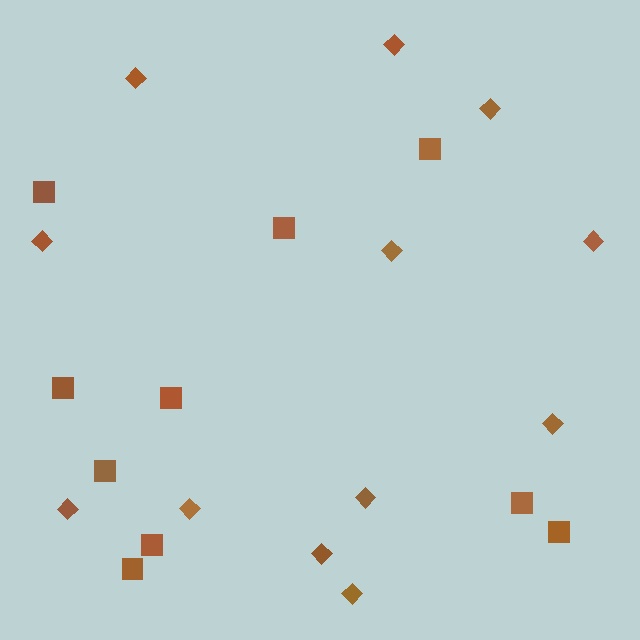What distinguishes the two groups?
There are 2 groups: one group of squares (10) and one group of diamonds (12).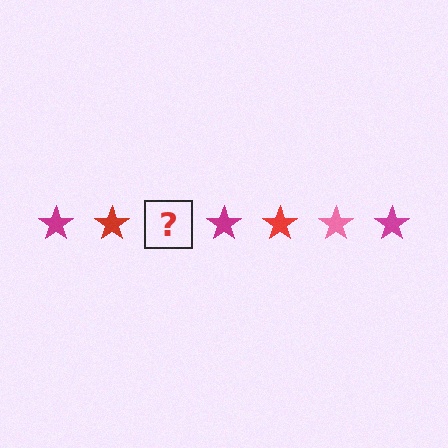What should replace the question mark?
The question mark should be replaced with a pink star.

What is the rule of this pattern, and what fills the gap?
The rule is that the pattern cycles through magenta, red, pink stars. The gap should be filled with a pink star.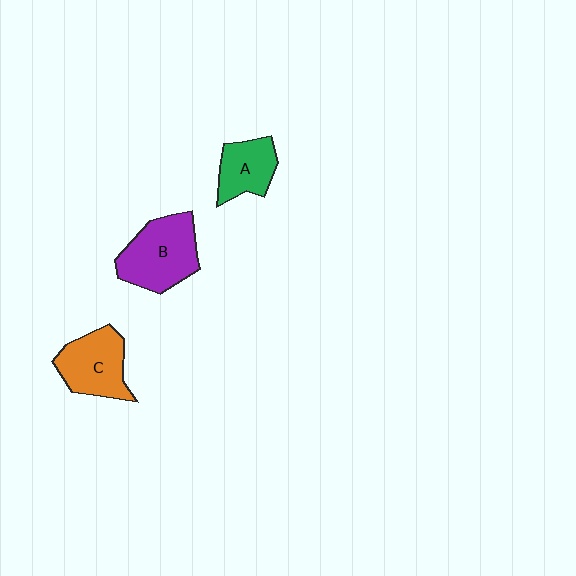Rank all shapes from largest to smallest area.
From largest to smallest: B (purple), C (orange), A (green).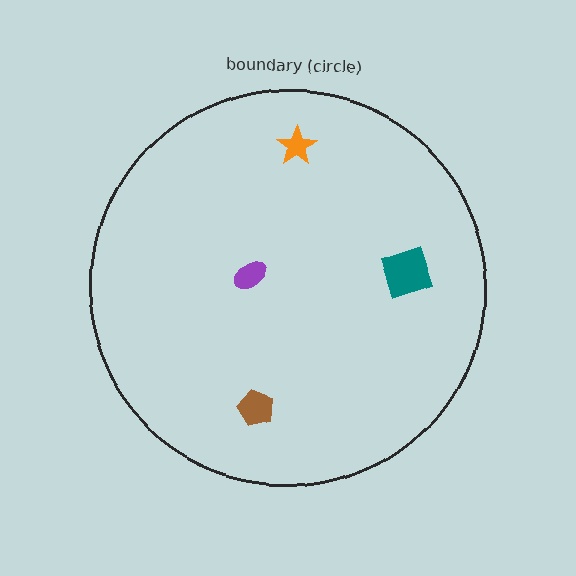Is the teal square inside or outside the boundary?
Inside.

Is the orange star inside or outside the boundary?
Inside.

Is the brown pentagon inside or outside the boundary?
Inside.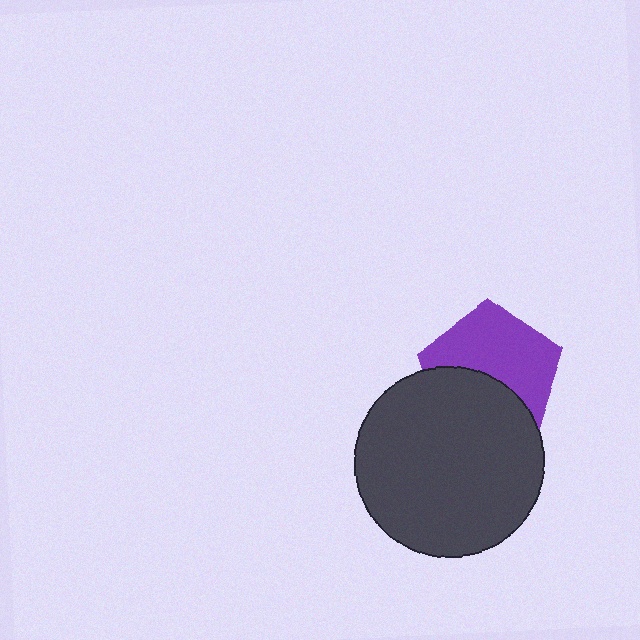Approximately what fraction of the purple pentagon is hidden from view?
Roughly 42% of the purple pentagon is hidden behind the dark gray circle.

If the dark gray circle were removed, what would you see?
You would see the complete purple pentagon.